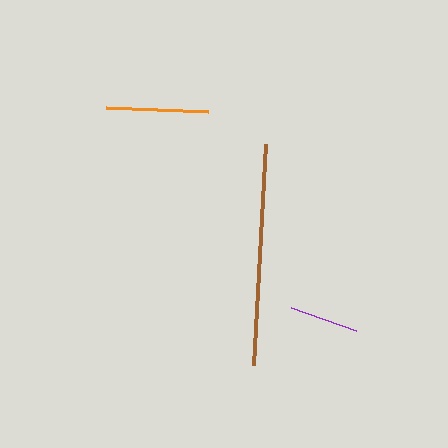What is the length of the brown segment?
The brown segment is approximately 221 pixels long.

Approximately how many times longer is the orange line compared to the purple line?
The orange line is approximately 1.5 times the length of the purple line.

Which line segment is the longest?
The brown line is the longest at approximately 221 pixels.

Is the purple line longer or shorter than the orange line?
The orange line is longer than the purple line.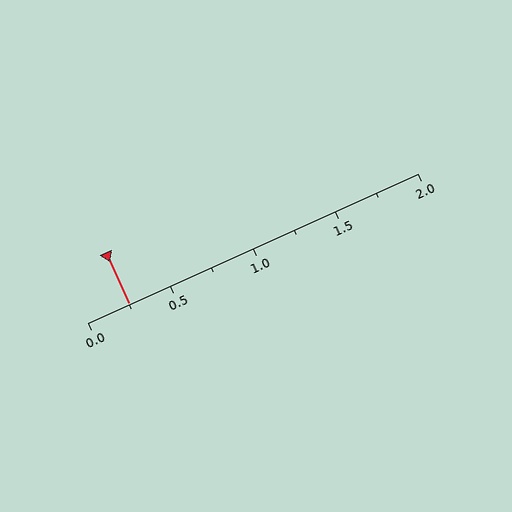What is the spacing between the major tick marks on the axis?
The major ticks are spaced 0.5 apart.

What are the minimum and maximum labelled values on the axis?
The axis runs from 0.0 to 2.0.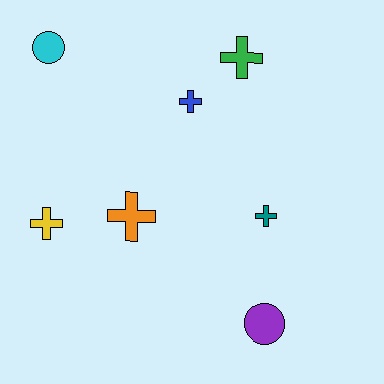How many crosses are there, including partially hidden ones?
There are 5 crosses.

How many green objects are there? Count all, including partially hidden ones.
There is 1 green object.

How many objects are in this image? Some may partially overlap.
There are 7 objects.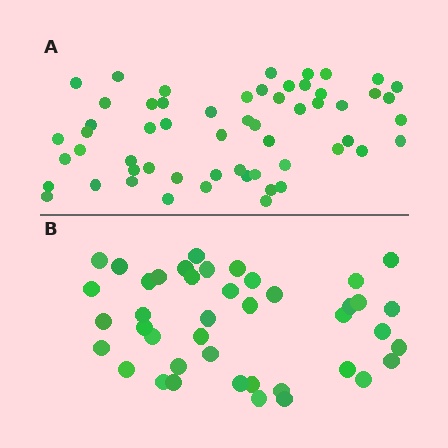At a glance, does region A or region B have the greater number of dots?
Region A (the top region) has more dots.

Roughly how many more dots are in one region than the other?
Region A has approximately 15 more dots than region B.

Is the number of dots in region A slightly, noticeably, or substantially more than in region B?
Region A has noticeably more, but not dramatically so. The ratio is roughly 1.4 to 1.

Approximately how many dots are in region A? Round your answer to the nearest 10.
About 60 dots. (The exact count is 57, which rounds to 60.)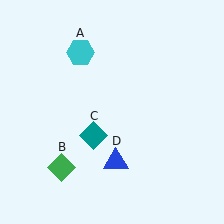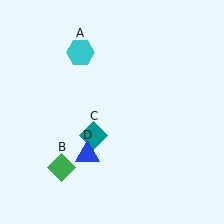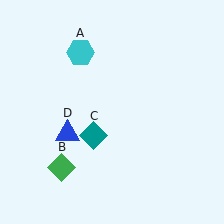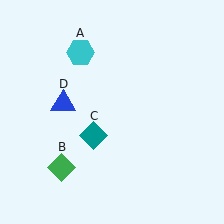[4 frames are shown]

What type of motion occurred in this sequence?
The blue triangle (object D) rotated clockwise around the center of the scene.